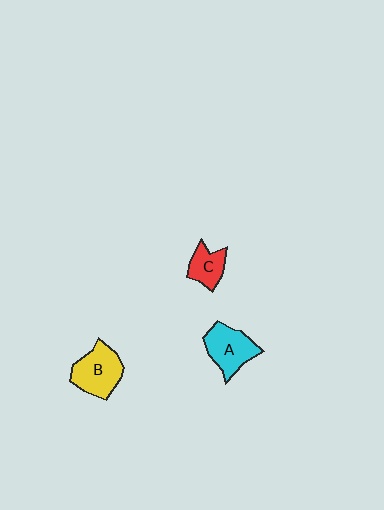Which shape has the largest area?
Shape B (yellow).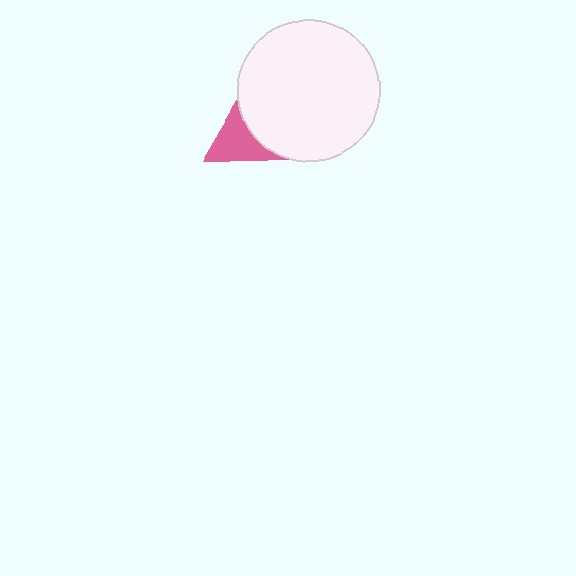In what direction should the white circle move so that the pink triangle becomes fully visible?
The white circle should move right. That is the shortest direction to clear the overlap and leave the pink triangle fully visible.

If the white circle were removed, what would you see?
You would see the complete pink triangle.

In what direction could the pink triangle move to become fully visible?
The pink triangle could move left. That would shift it out from behind the white circle entirely.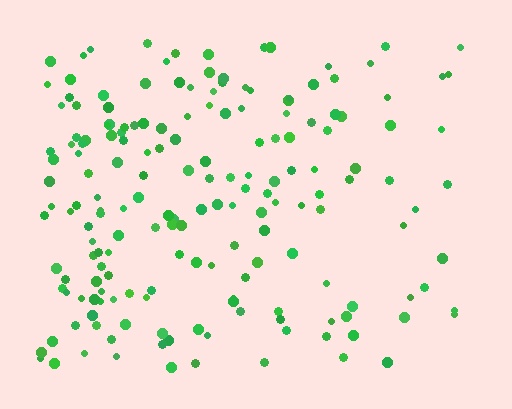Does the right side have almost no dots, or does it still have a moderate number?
Still a moderate number, just noticeably fewer than the left.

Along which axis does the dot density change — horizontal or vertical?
Horizontal.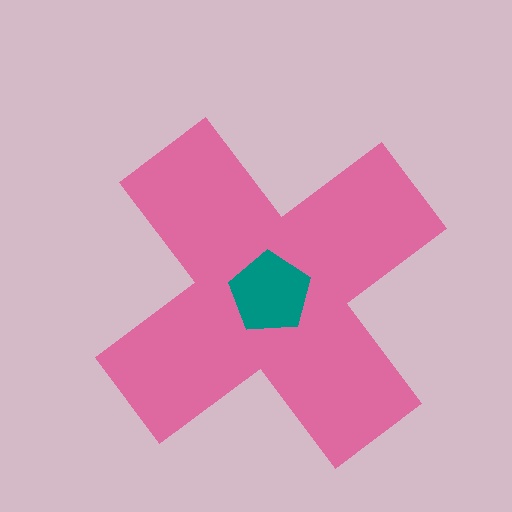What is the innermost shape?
The teal pentagon.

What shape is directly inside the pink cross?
The teal pentagon.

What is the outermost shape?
The pink cross.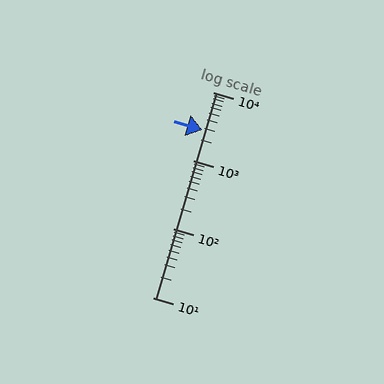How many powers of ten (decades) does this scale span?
The scale spans 3 decades, from 10 to 10000.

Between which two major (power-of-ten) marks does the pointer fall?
The pointer is between 1000 and 10000.